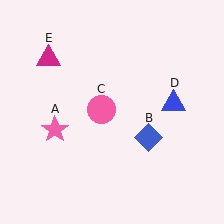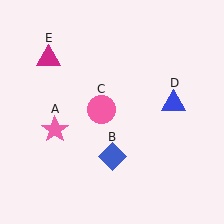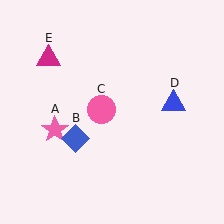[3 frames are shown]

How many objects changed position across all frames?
1 object changed position: blue diamond (object B).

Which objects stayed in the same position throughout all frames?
Pink star (object A) and pink circle (object C) and blue triangle (object D) and magenta triangle (object E) remained stationary.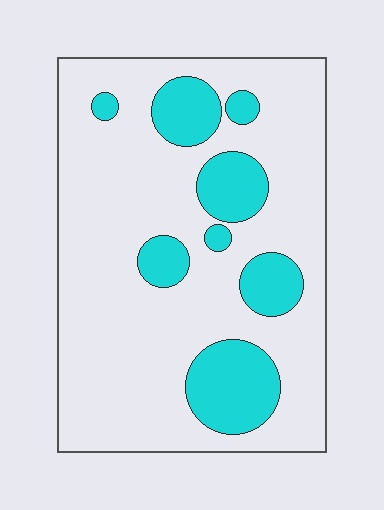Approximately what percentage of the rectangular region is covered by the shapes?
Approximately 20%.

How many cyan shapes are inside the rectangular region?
8.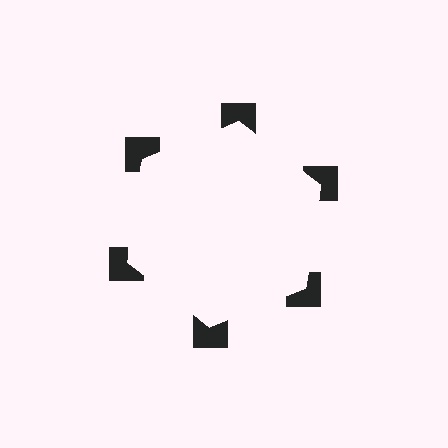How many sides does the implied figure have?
6 sides.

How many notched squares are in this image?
There are 6 — one at each vertex of the illusory hexagon.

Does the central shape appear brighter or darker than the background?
It typically appears slightly brighter than the background, even though no actual brightness change is drawn.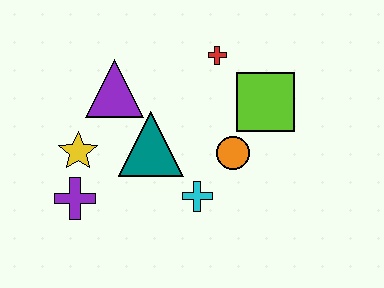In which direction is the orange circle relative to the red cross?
The orange circle is below the red cross.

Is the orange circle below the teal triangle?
Yes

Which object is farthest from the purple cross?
The lime square is farthest from the purple cross.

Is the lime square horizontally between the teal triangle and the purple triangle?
No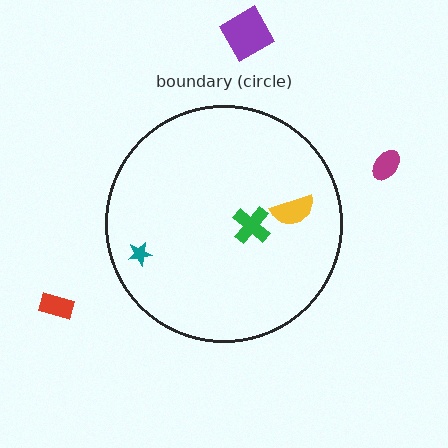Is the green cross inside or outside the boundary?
Inside.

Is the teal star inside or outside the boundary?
Inside.